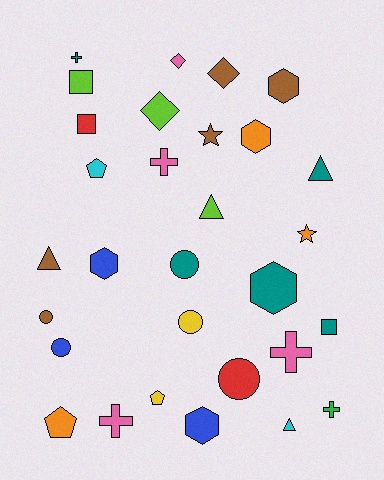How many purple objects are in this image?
There are no purple objects.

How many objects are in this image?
There are 30 objects.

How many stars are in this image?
There are 2 stars.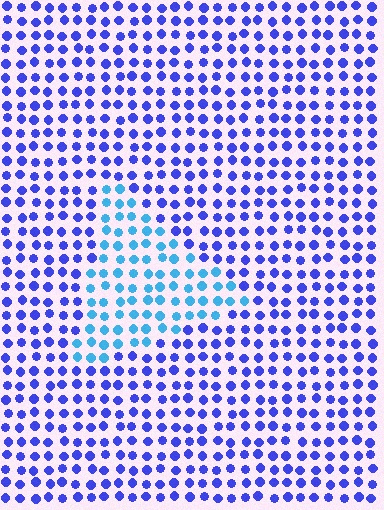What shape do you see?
I see a triangle.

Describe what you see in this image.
The image is filled with small blue elements in a uniform arrangement. A triangle-shaped region is visible where the elements are tinted to a slightly different hue, forming a subtle color boundary.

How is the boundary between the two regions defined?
The boundary is defined purely by a slight shift in hue (about 40 degrees). Spacing, size, and orientation are identical on both sides.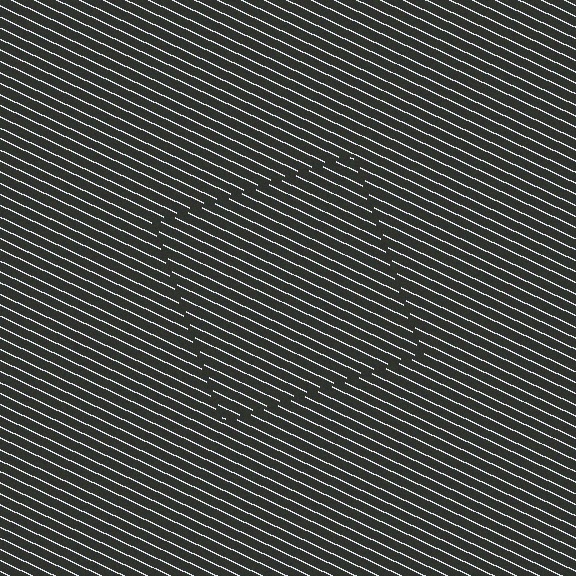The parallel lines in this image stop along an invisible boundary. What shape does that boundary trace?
An illusory square. The interior of the shape contains the same grating, shifted by half a period — the contour is defined by the phase discontinuity where line-ends from the inner and outer gratings abut.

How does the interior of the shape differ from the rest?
The interior of the shape contains the same grating, shifted by half a period — the contour is defined by the phase discontinuity where line-ends from the inner and outer gratings abut.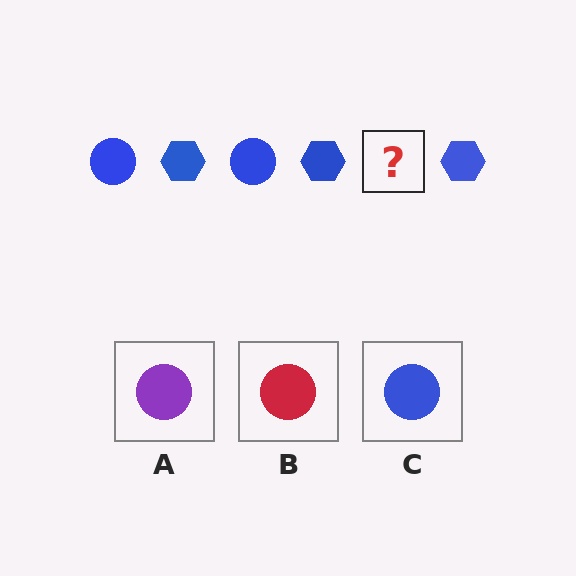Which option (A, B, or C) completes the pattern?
C.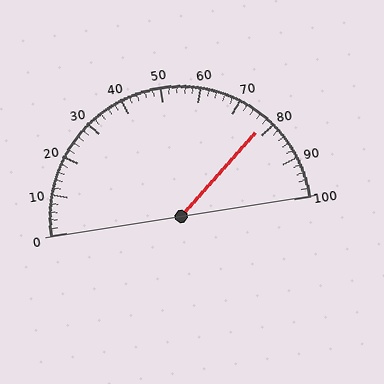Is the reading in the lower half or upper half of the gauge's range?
The reading is in the upper half of the range (0 to 100).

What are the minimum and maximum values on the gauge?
The gauge ranges from 0 to 100.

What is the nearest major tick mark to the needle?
The nearest major tick mark is 80.